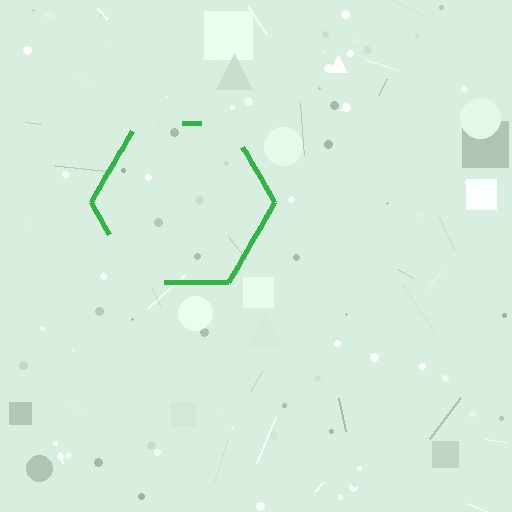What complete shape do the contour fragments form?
The contour fragments form a hexagon.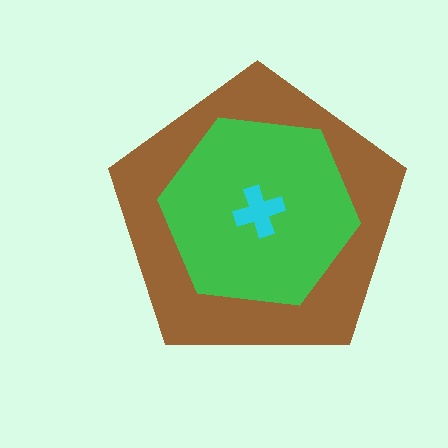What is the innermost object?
The cyan cross.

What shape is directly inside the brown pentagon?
The green hexagon.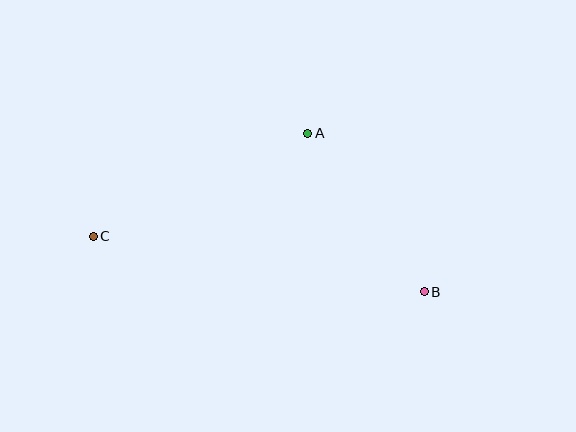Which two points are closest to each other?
Points A and B are closest to each other.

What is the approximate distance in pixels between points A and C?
The distance between A and C is approximately 238 pixels.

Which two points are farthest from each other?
Points B and C are farthest from each other.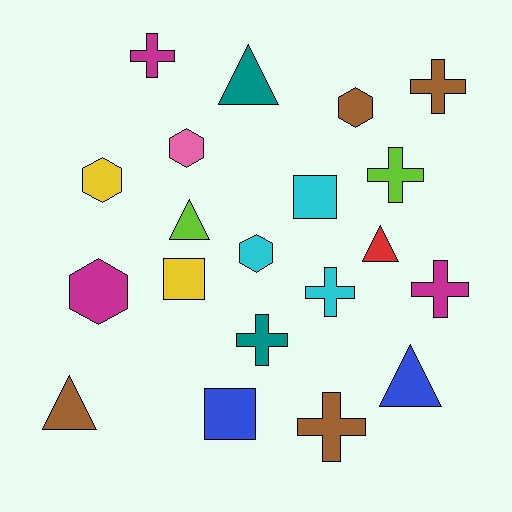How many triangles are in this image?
There are 5 triangles.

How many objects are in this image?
There are 20 objects.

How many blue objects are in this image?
There are 2 blue objects.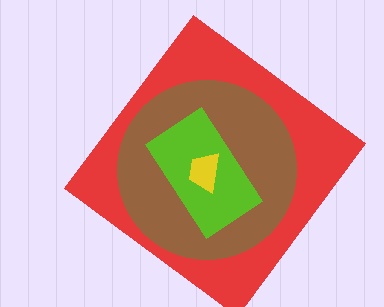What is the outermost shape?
The red diamond.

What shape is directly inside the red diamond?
The brown circle.